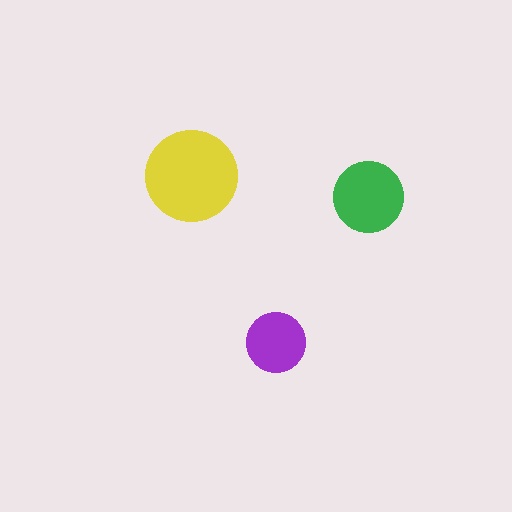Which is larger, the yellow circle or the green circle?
The yellow one.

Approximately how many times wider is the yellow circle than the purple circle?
About 1.5 times wider.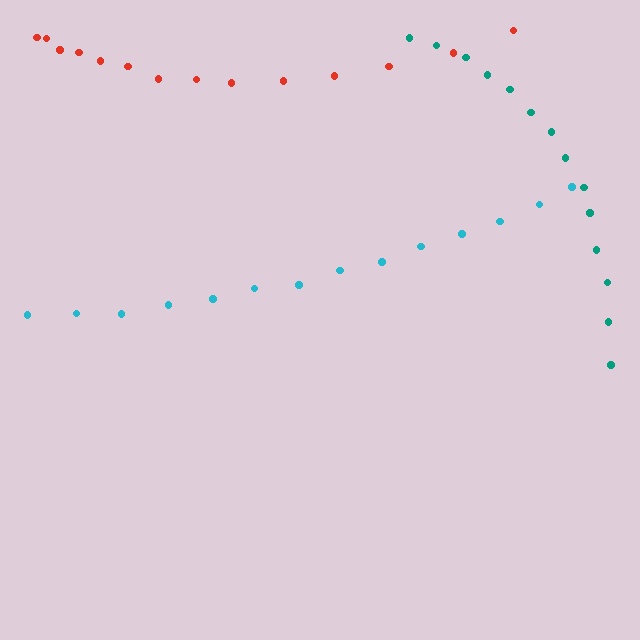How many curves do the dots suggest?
There are 3 distinct paths.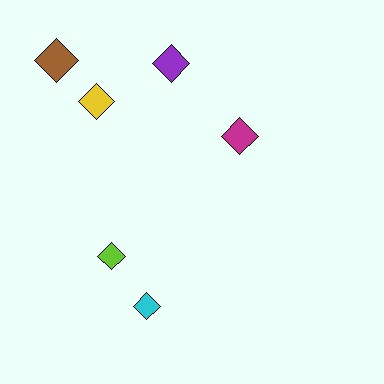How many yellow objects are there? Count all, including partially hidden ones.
There is 1 yellow object.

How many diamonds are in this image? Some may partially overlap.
There are 6 diamonds.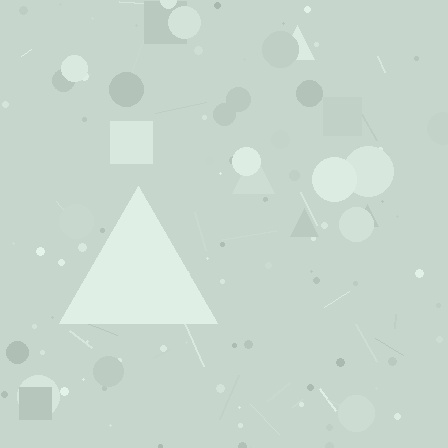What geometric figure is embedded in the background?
A triangle is embedded in the background.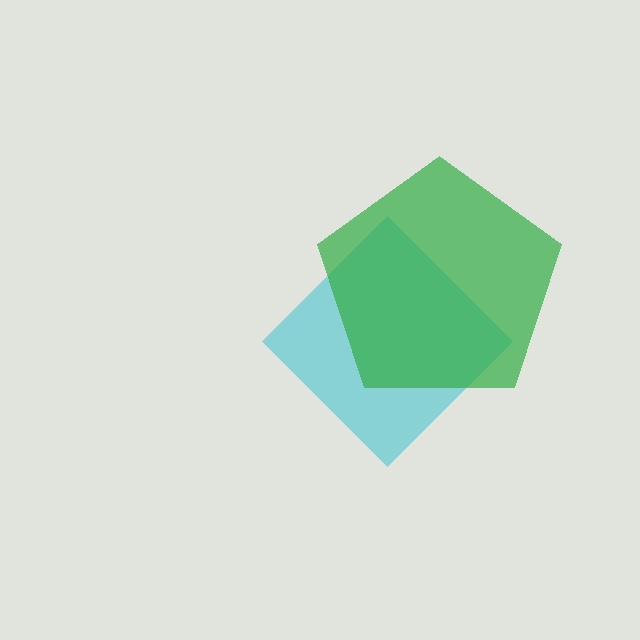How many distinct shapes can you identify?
There are 2 distinct shapes: a cyan diamond, a green pentagon.